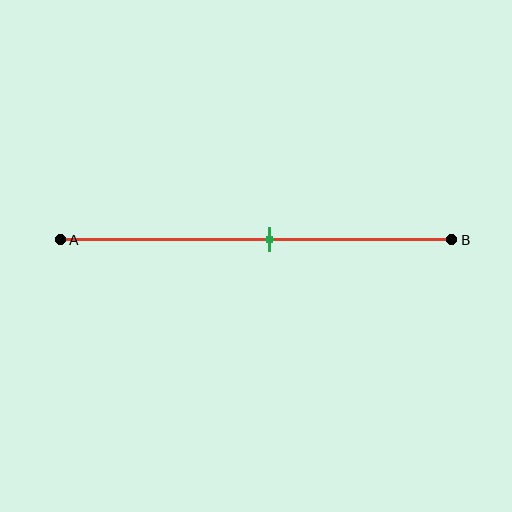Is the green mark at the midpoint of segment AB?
No, the mark is at about 55% from A, not at the 50% midpoint.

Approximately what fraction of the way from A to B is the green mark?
The green mark is approximately 55% of the way from A to B.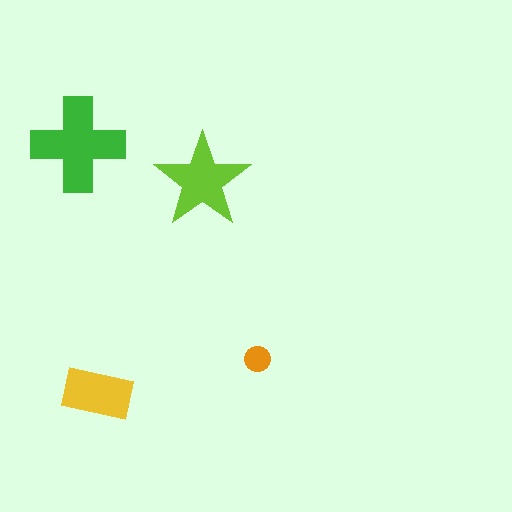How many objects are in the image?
There are 4 objects in the image.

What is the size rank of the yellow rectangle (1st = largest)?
3rd.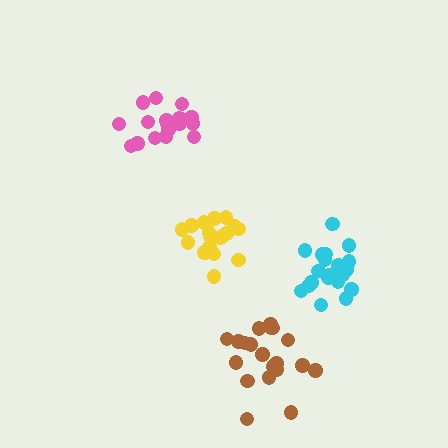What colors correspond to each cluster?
The clusters are colored: pink, yellow, brown, cyan.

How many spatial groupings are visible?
There are 4 spatial groupings.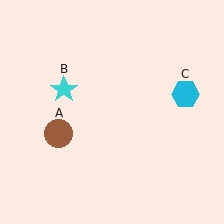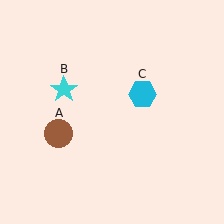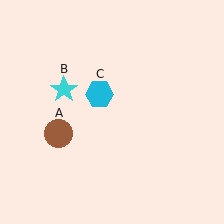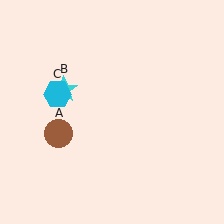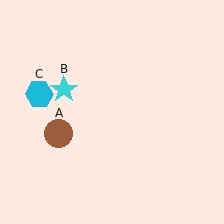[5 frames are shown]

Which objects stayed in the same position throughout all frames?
Brown circle (object A) and cyan star (object B) remained stationary.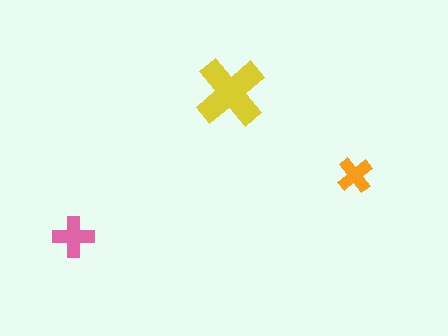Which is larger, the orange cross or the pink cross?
The pink one.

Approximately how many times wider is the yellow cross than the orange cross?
About 2 times wider.